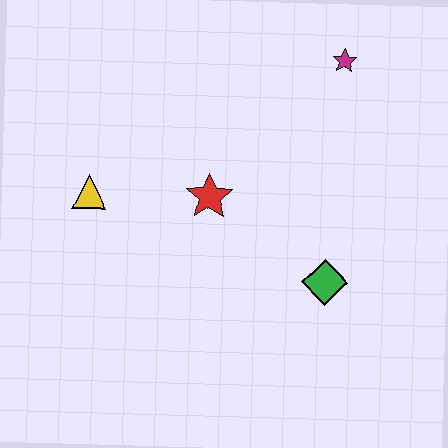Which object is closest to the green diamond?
The red star is closest to the green diamond.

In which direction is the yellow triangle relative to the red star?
The yellow triangle is to the left of the red star.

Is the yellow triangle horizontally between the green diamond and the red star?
No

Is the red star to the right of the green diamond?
No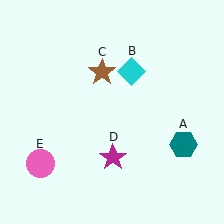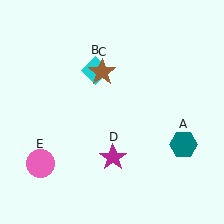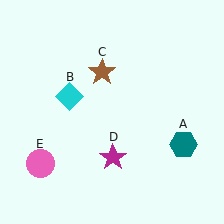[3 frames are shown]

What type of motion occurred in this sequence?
The cyan diamond (object B) rotated counterclockwise around the center of the scene.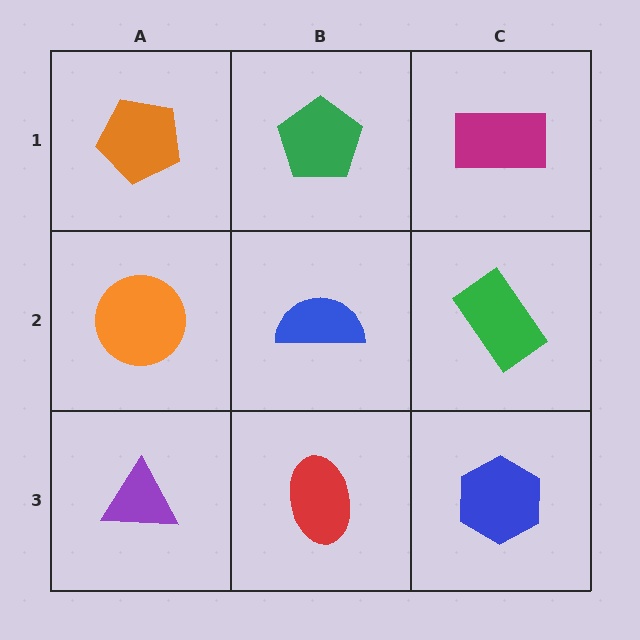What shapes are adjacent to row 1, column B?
A blue semicircle (row 2, column B), an orange pentagon (row 1, column A), a magenta rectangle (row 1, column C).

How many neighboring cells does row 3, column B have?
3.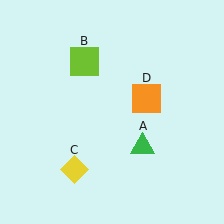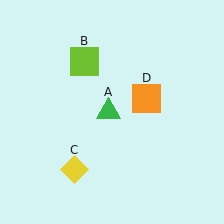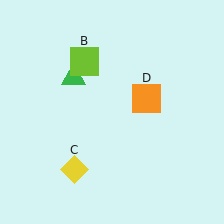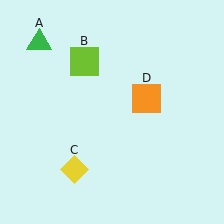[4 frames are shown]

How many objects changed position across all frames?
1 object changed position: green triangle (object A).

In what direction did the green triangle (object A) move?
The green triangle (object A) moved up and to the left.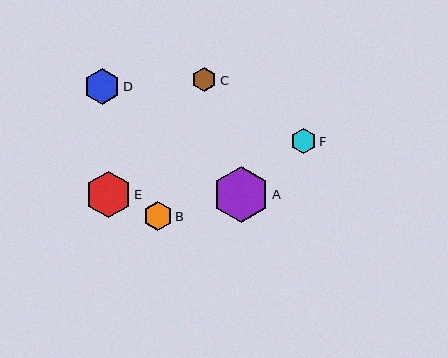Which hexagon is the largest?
Hexagon A is the largest with a size of approximately 56 pixels.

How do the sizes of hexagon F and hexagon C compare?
Hexagon F and hexagon C are approximately the same size.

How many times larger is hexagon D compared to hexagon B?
Hexagon D is approximately 1.2 times the size of hexagon B.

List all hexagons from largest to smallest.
From largest to smallest: A, E, D, B, F, C.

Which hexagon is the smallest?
Hexagon C is the smallest with a size of approximately 25 pixels.